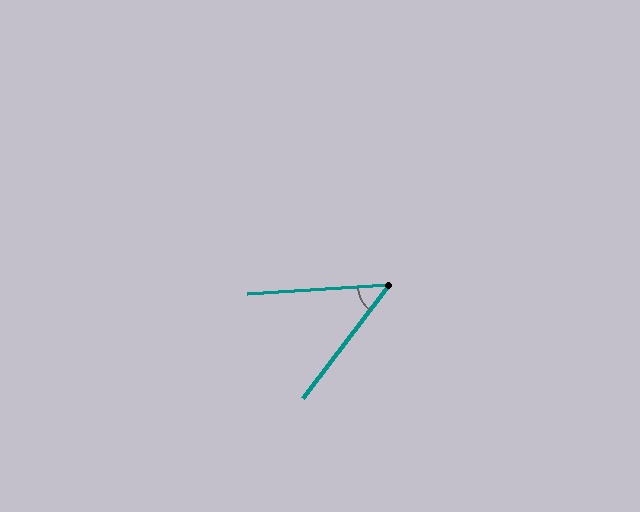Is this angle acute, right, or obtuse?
It is acute.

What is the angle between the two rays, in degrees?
Approximately 49 degrees.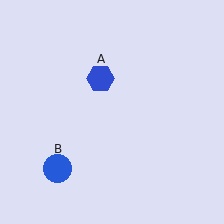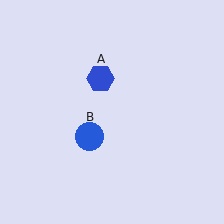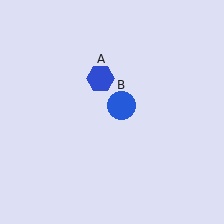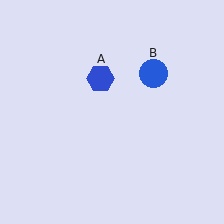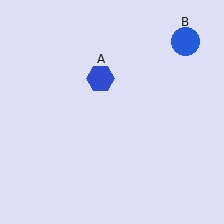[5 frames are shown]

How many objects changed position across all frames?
1 object changed position: blue circle (object B).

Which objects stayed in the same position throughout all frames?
Blue hexagon (object A) remained stationary.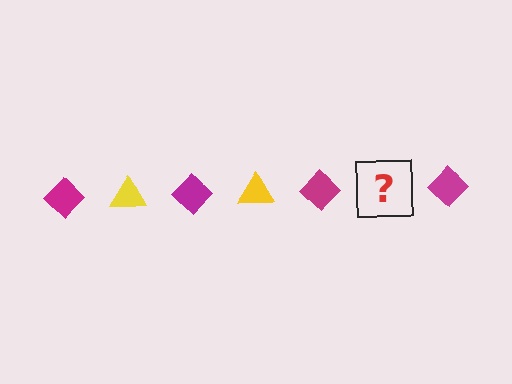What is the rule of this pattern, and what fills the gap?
The rule is that the pattern alternates between magenta diamond and yellow triangle. The gap should be filled with a yellow triangle.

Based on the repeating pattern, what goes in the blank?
The blank should be a yellow triangle.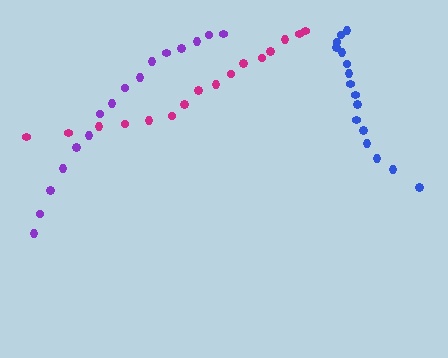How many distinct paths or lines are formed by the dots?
There are 3 distinct paths.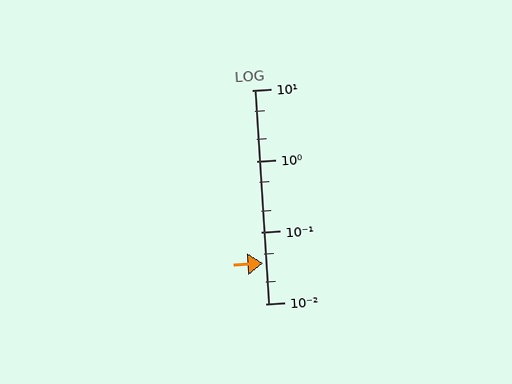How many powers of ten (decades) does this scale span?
The scale spans 3 decades, from 0.01 to 10.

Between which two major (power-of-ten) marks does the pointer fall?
The pointer is between 0.01 and 0.1.